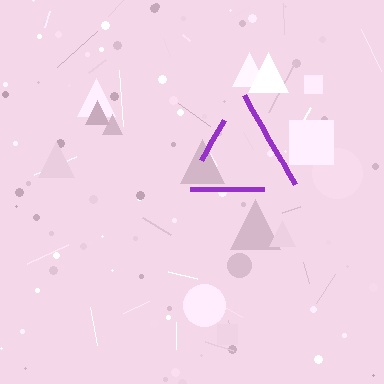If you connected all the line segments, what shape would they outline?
They would outline a triangle.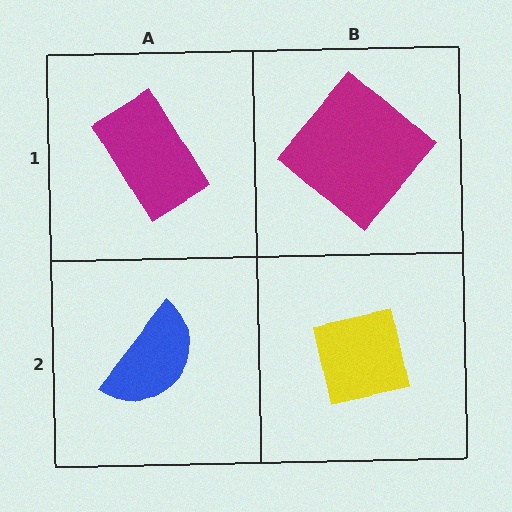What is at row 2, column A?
A blue semicircle.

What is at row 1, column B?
A magenta diamond.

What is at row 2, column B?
A yellow square.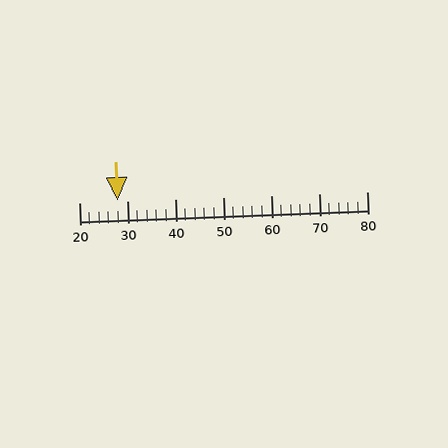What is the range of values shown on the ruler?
The ruler shows values from 20 to 80.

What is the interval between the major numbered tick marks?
The major tick marks are spaced 10 units apart.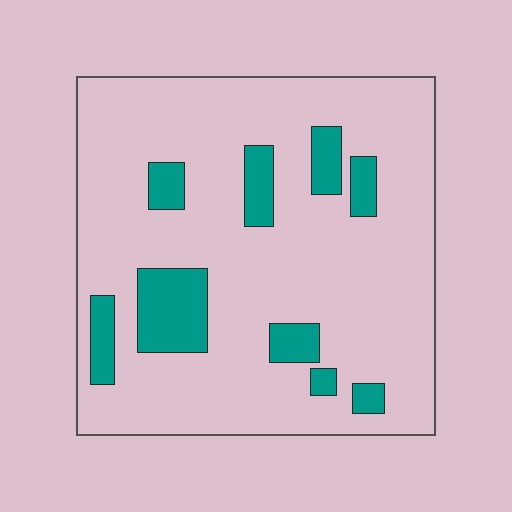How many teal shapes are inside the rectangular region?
9.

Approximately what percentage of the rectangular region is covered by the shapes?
Approximately 15%.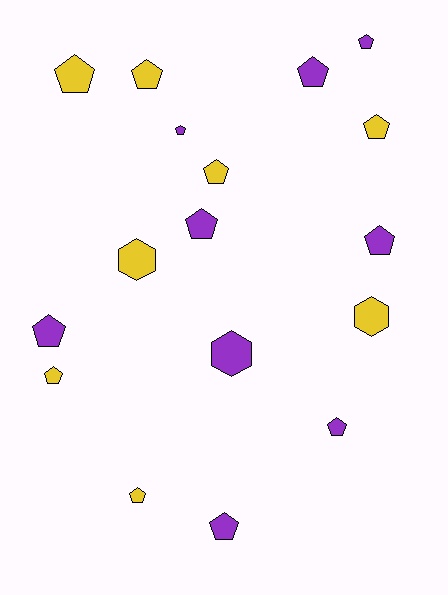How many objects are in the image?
There are 17 objects.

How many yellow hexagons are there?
There are 2 yellow hexagons.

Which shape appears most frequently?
Pentagon, with 14 objects.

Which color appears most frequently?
Purple, with 9 objects.